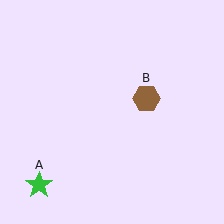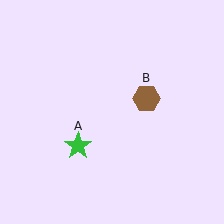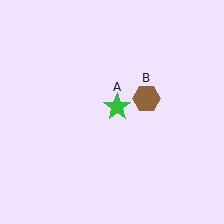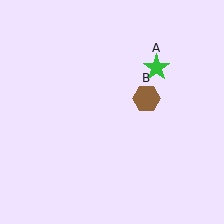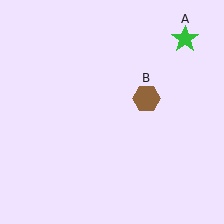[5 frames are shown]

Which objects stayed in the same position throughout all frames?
Brown hexagon (object B) remained stationary.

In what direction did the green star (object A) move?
The green star (object A) moved up and to the right.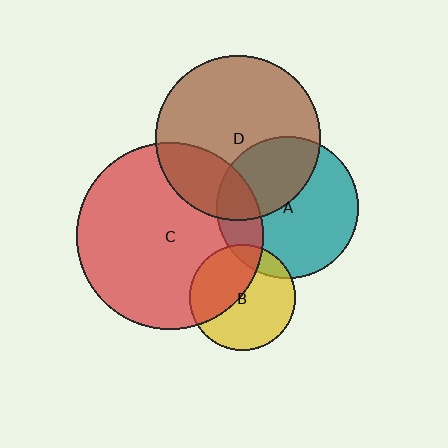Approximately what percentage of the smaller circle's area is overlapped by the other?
Approximately 40%.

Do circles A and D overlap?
Yes.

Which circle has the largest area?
Circle C (red).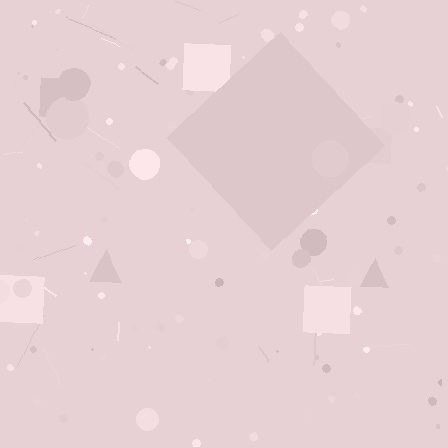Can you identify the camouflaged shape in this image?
The camouflaged shape is a diamond.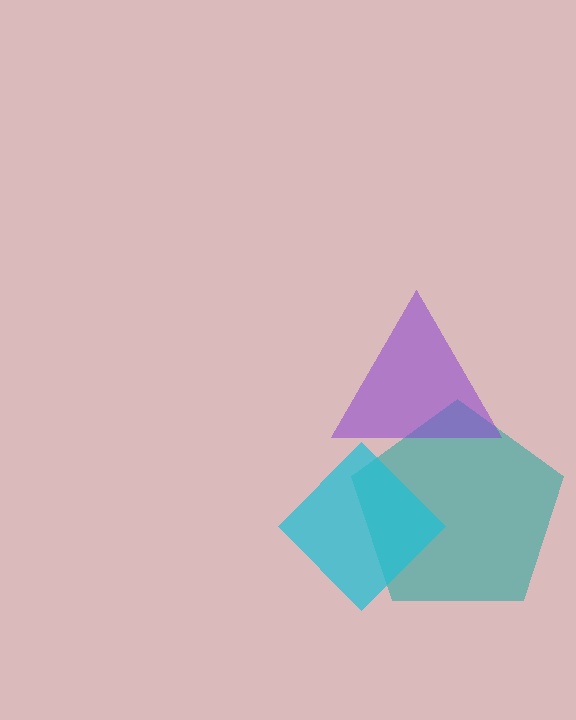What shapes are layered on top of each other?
The layered shapes are: a teal pentagon, a purple triangle, a cyan diamond.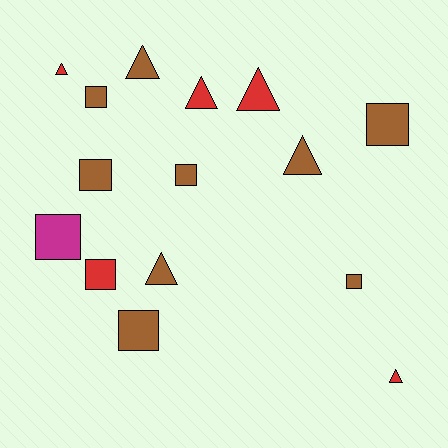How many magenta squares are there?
There is 1 magenta square.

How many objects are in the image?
There are 15 objects.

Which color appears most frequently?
Brown, with 9 objects.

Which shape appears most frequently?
Square, with 8 objects.